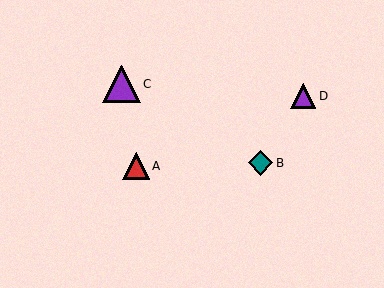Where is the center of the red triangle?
The center of the red triangle is at (136, 166).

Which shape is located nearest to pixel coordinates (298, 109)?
The purple triangle (labeled D) at (303, 96) is nearest to that location.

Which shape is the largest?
The purple triangle (labeled C) is the largest.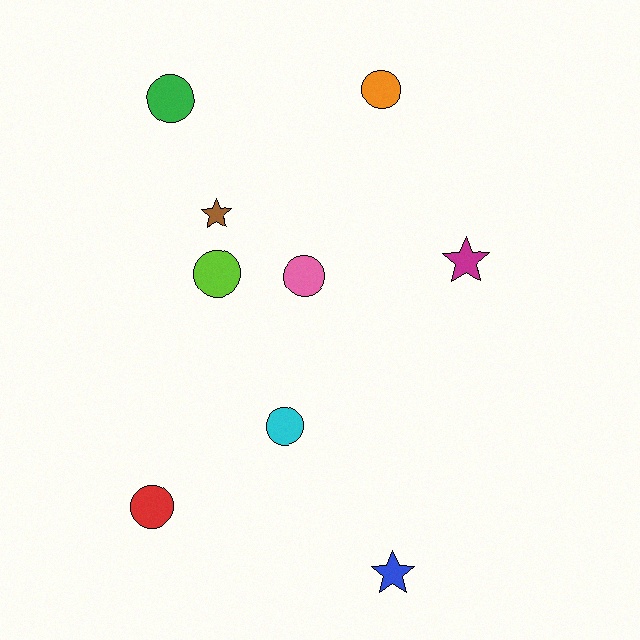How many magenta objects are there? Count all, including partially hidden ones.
There is 1 magenta object.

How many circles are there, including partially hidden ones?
There are 6 circles.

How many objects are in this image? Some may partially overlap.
There are 9 objects.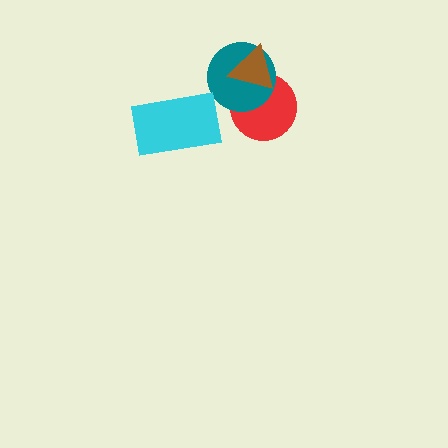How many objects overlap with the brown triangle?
2 objects overlap with the brown triangle.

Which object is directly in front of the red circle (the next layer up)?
The teal circle is directly in front of the red circle.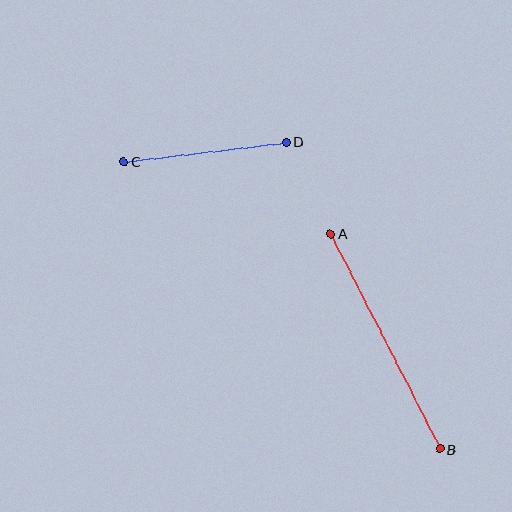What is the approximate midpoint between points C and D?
The midpoint is at approximately (205, 152) pixels.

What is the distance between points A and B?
The distance is approximately 241 pixels.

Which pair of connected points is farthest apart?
Points A and B are farthest apart.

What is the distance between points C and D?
The distance is approximately 163 pixels.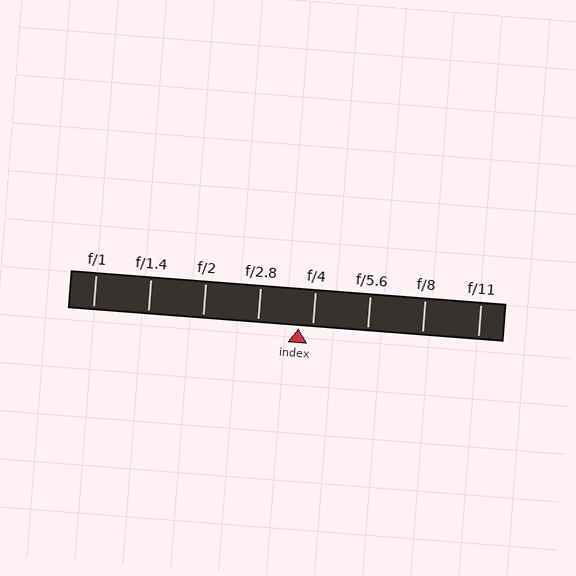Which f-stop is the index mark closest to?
The index mark is closest to f/4.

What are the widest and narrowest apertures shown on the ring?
The widest aperture shown is f/1 and the narrowest is f/11.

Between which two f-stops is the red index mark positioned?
The index mark is between f/2.8 and f/4.